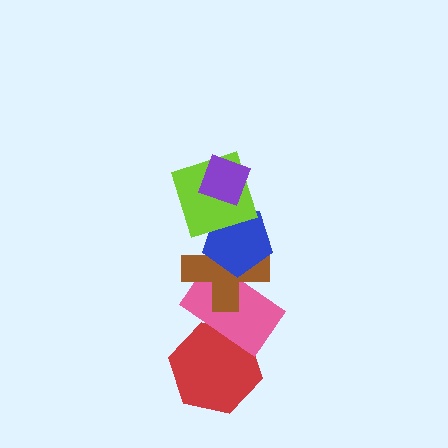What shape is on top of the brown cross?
The blue pentagon is on top of the brown cross.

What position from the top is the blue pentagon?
The blue pentagon is 3rd from the top.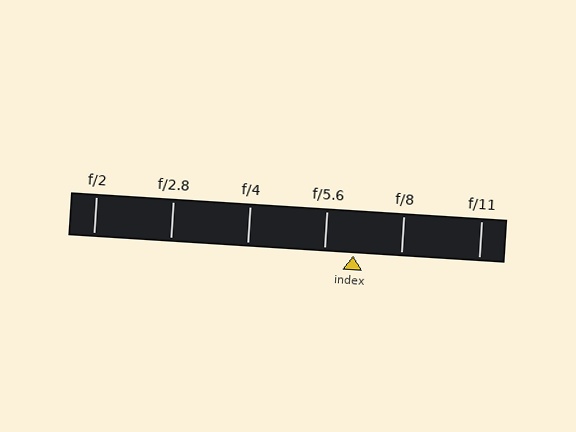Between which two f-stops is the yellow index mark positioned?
The index mark is between f/5.6 and f/8.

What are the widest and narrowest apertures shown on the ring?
The widest aperture shown is f/2 and the narrowest is f/11.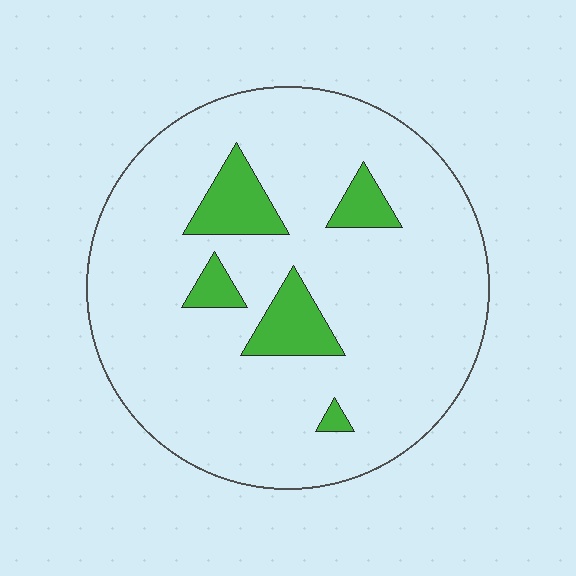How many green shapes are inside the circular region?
5.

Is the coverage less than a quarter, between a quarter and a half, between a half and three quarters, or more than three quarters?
Less than a quarter.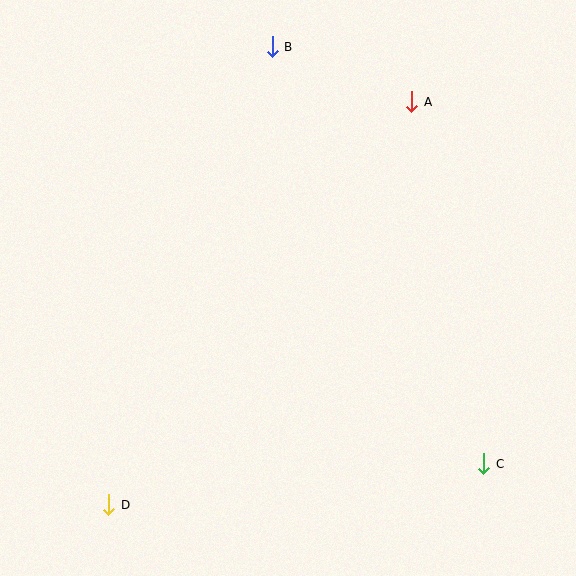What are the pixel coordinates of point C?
Point C is at (484, 464).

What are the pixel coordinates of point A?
Point A is at (412, 102).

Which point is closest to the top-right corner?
Point A is closest to the top-right corner.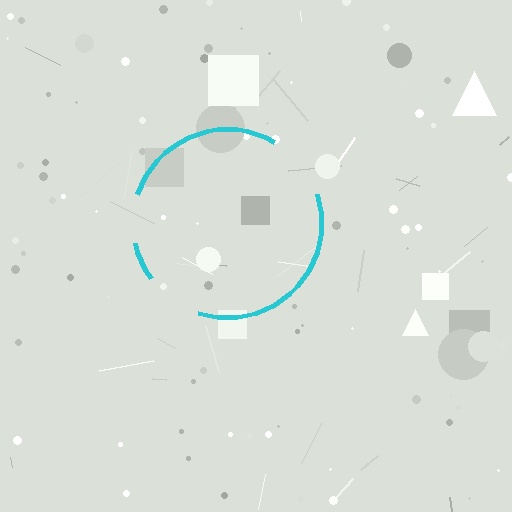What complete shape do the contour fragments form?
The contour fragments form a circle.